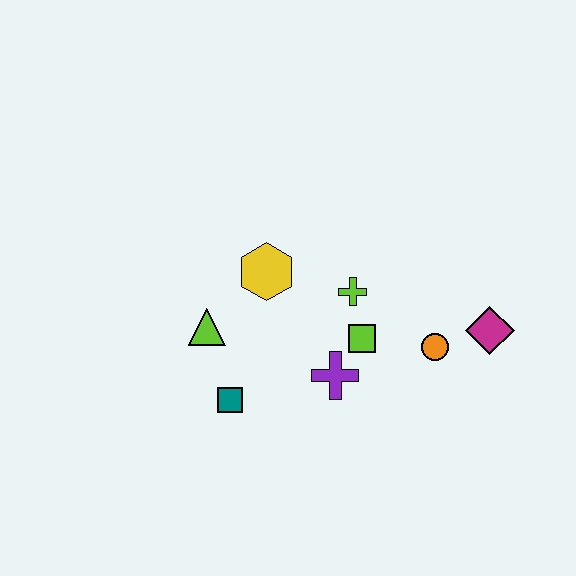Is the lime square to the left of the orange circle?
Yes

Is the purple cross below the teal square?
No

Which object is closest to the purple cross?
The lime square is closest to the purple cross.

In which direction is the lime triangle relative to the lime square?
The lime triangle is to the left of the lime square.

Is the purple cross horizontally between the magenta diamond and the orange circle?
No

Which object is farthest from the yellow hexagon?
The magenta diamond is farthest from the yellow hexagon.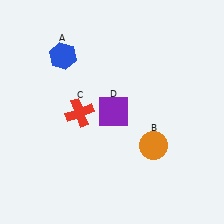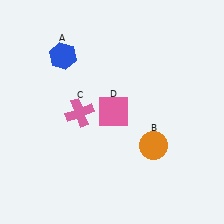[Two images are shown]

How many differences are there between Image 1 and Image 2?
There are 2 differences between the two images.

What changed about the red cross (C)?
In Image 1, C is red. In Image 2, it changed to pink.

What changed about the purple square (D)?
In Image 1, D is purple. In Image 2, it changed to pink.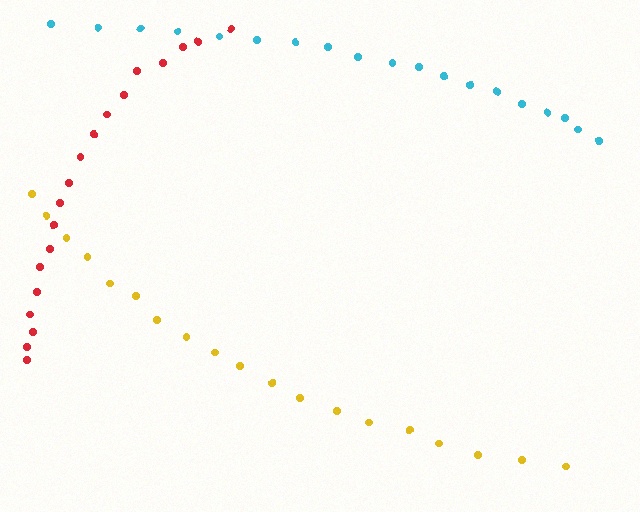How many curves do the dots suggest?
There are 3 distinct paths.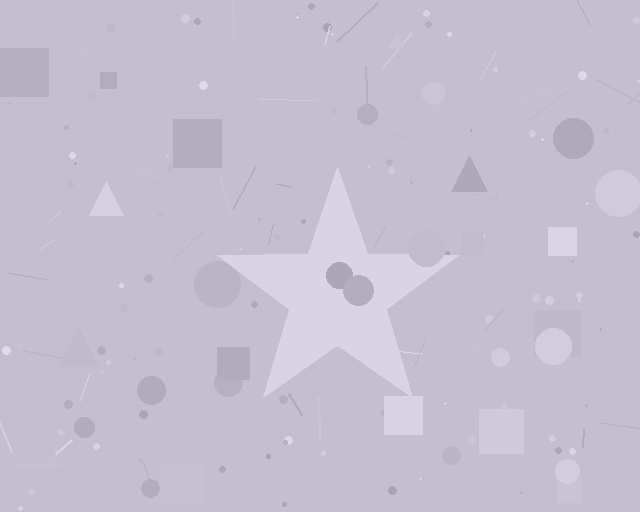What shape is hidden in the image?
A star is hidden in the image.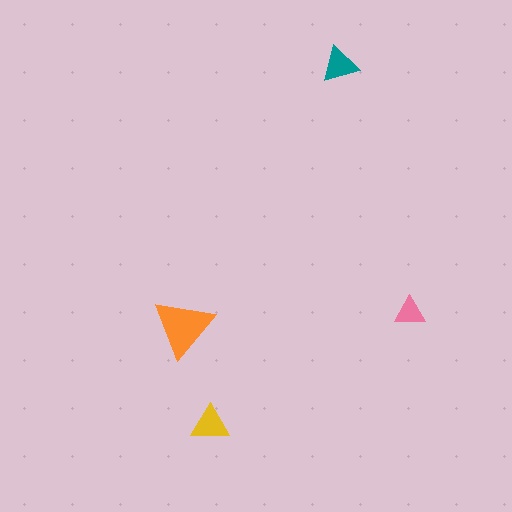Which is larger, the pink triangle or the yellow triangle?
The yellow one.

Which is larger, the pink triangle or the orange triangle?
The orange one.